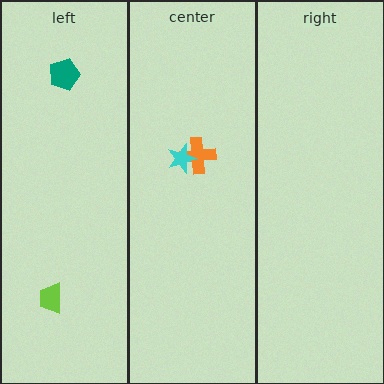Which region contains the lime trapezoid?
The left region.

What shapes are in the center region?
The orange cross, the cyan star.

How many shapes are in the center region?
2.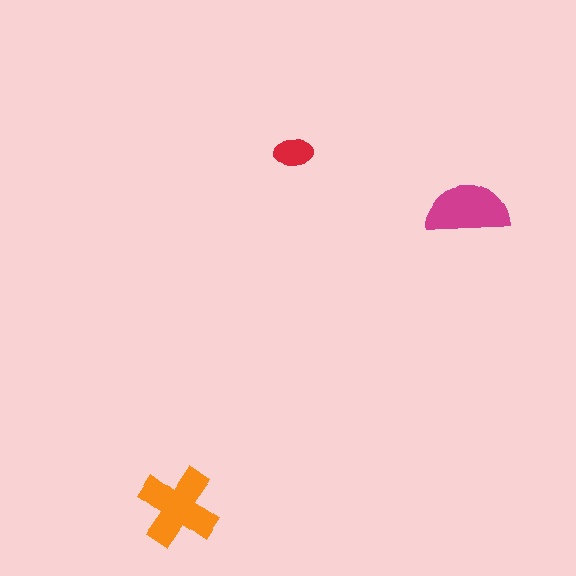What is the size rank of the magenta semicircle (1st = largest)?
2nd.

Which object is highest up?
The red ellipse is topmost.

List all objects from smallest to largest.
The red ellipse, the magenta semicircle, the orange cross.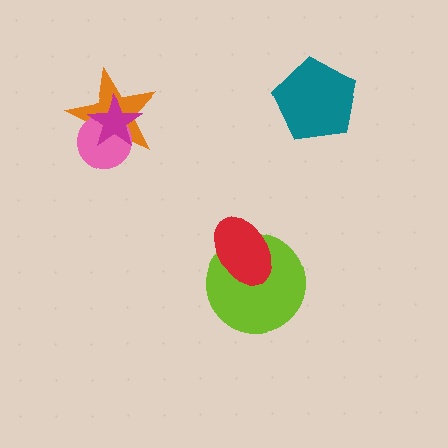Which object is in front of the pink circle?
The magenta star is in front of the pink circle.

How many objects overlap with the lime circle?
1 object overlaps with the lime circle.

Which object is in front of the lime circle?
The red ellipse is in front of the lime circle.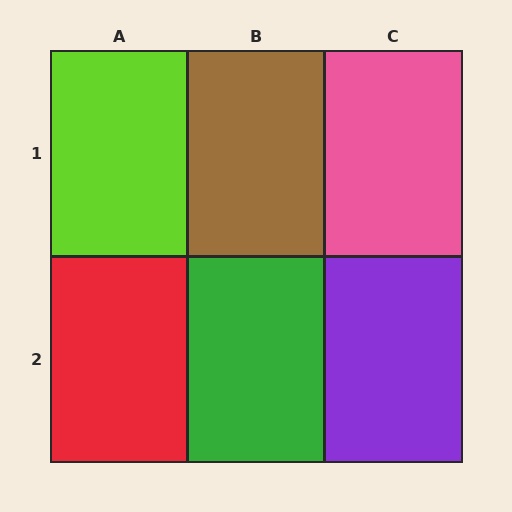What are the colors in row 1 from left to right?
Lime, brown, pink.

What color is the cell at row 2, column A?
Red.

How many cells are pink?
1 cell is pink.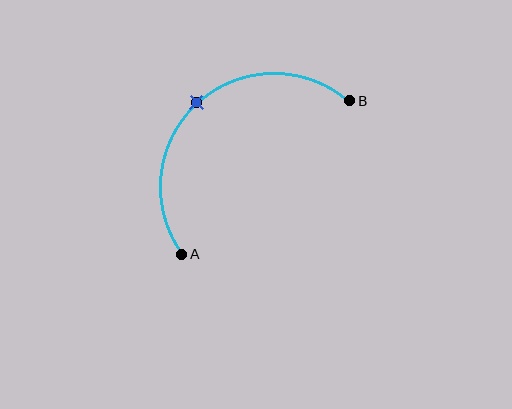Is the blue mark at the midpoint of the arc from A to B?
Yes. The blue mark lies on the arc at equal arc-length from both A and B — it is the arc midpoint.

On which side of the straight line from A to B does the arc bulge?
The arc bulges above and to the left of the straight line connecting A and B.